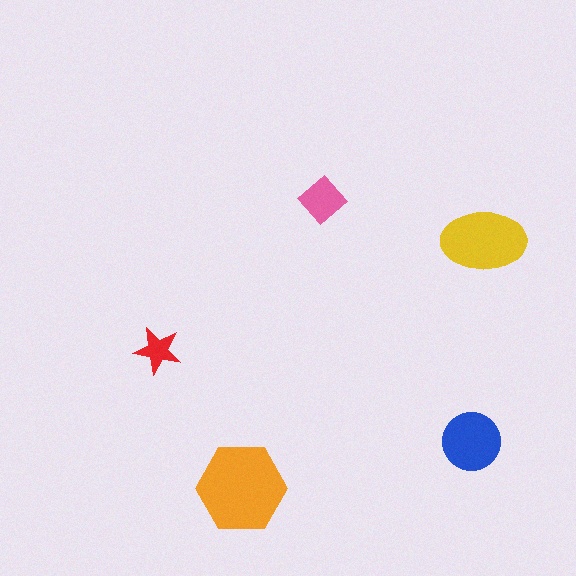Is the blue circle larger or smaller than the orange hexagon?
Smaller.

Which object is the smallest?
The red star.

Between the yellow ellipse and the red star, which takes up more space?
The yellow ellipse.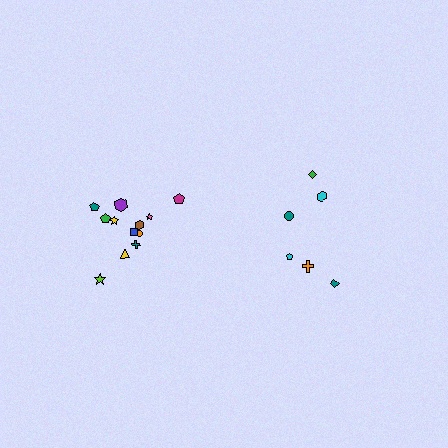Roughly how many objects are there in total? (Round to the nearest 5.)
Roughly 20 objects in total.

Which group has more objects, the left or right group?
The left group.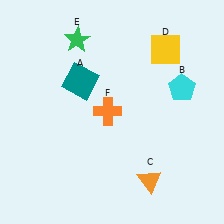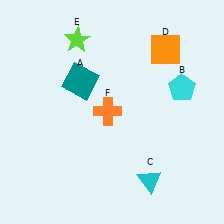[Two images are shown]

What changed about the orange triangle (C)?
In Image 1, C is orange. In Image 2, it changed to cyan.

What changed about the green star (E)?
In Image 1, E is green. In Image 2, it changed to lime.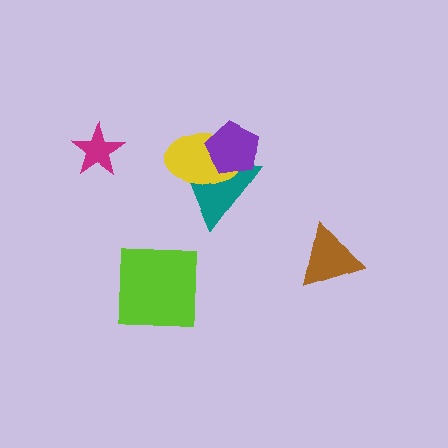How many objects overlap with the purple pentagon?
2 objects overlap with the purple pentagon.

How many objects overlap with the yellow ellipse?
2 objects overlap with the yellow ellipse.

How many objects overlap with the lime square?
0 objects overlap with the lime square.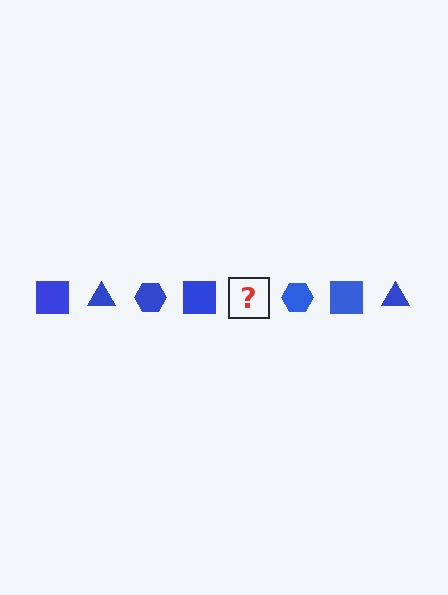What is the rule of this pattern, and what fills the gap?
The rule is that the pattern cycles through square, triangle, hexagon shapes in blue. The gap should be filled with a blue triangle.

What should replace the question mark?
The question mark should be replaced with a blue triangle.